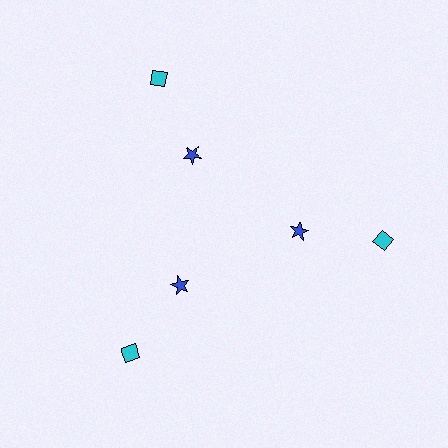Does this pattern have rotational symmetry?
Yes, this pattern has 3-fold rotational symmetry. It looks the same after rotating 120 degrees around the center.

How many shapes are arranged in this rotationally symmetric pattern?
There are 6 shapes, arranged in 3 groups of 2.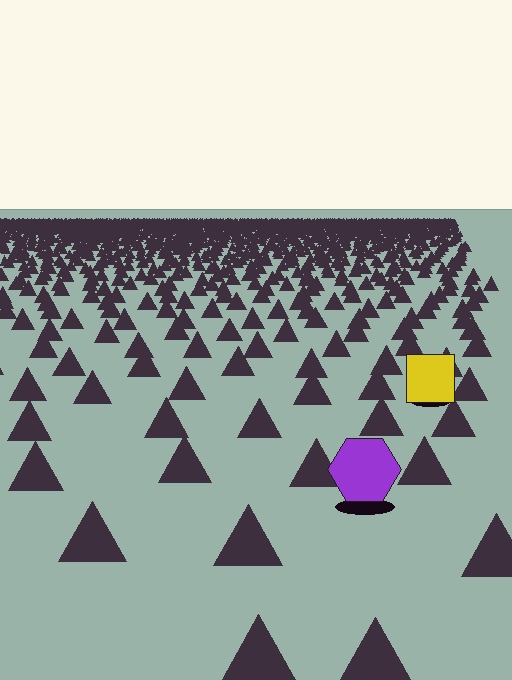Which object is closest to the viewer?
The purple hexagon is closest. The texture marks near it are larger and more spread out.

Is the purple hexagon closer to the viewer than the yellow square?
Yes. The purple hexagon is closer — you can tell from the texture gradient: the ground texture is coarser near it.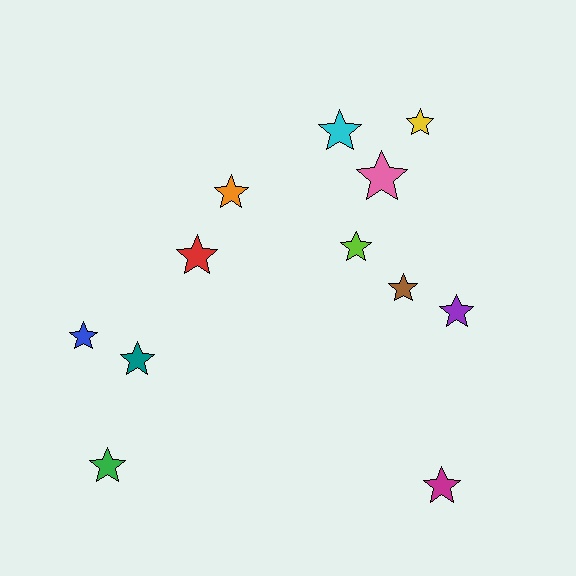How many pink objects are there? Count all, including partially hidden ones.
There is 1 pink object.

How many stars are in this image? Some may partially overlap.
There are 12 stars.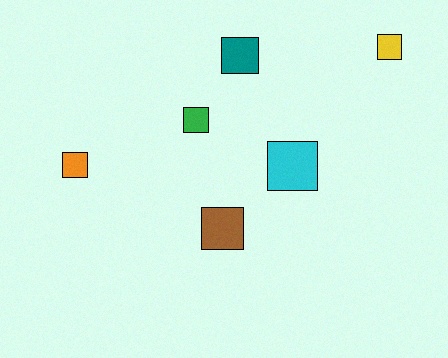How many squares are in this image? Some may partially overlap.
There are 6 squares.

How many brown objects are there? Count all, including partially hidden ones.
There is 1 brown object.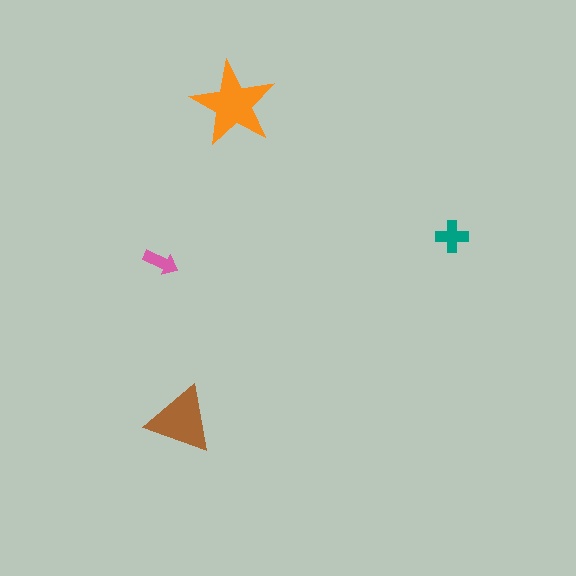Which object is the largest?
The orange star.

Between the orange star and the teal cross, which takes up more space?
The orange star.